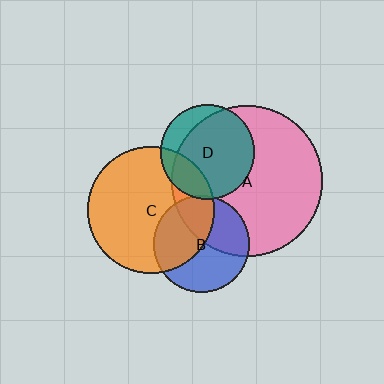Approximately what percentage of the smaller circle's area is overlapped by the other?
Approximately 80%.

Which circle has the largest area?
Circle A (pink).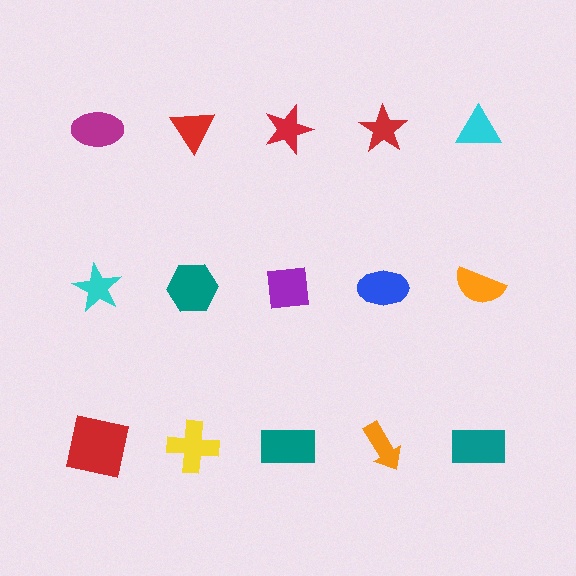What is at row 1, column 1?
A magenta ellipse.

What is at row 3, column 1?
A red square.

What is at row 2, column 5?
An orange semicircle.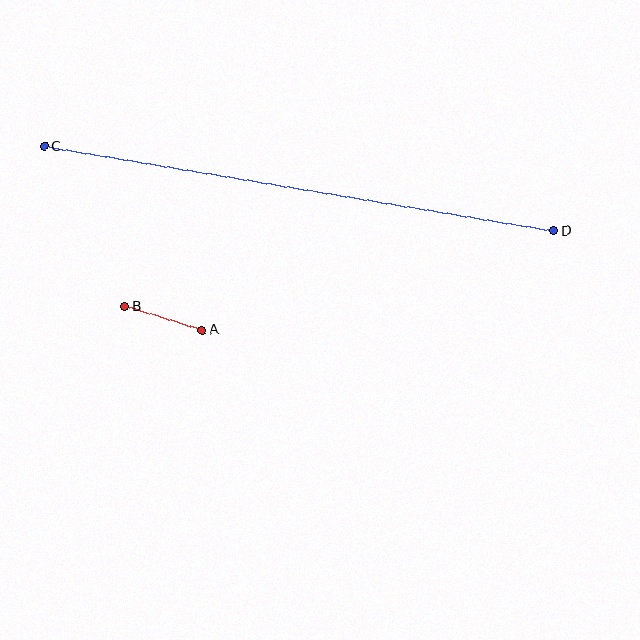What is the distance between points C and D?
The distance is approximately 517 pixels.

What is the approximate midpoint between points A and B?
The midpoint is at approximately (164, 318) pixels.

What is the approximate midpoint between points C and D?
The midpoint is at approximately (299, 189) pixels.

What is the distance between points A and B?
The distance is approximately 81 pixels.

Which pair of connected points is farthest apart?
Points C and D are farthest apart.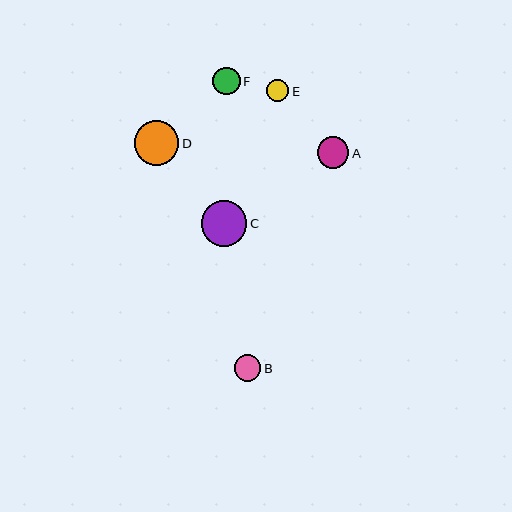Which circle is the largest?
Circle C is the largest with a size of approximately 45 pixels.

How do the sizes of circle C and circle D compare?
Circle C and circle D are approximately the same size.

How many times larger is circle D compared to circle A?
Circle D is approximately 1.4 times the size of circle A.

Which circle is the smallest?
Circle E is the smallest with a size of approximately 22 pixels.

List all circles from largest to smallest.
From largest to smallest: C, D, A, F, B, E.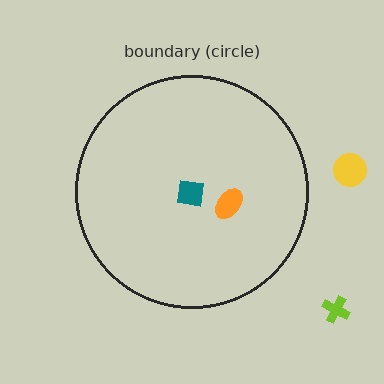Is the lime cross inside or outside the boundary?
Outside.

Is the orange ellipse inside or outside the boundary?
Inside.